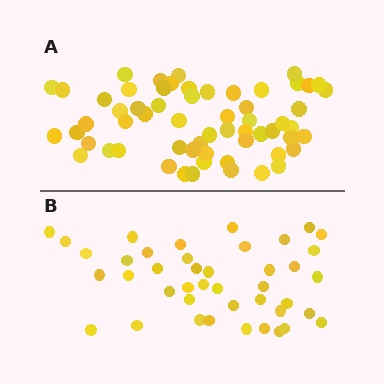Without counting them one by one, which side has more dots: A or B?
Region A (the top region) has more dots.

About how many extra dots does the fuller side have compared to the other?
Region A has approximately 20 more dots than region B.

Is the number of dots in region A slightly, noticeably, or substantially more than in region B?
Region A has noticeably more, but not dramatically so. The ratio is roughly 1.4 to 1.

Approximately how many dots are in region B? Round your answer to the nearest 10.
About 40 dots. (The exact count is 42, which rounds to 40.)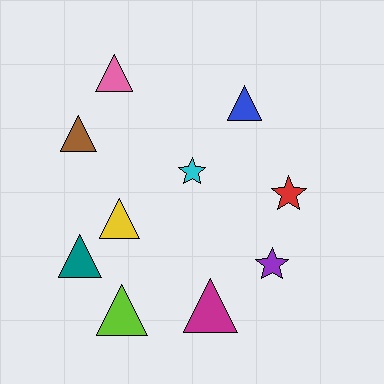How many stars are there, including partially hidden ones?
There are 3 stars.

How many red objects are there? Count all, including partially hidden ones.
There is 1 red object.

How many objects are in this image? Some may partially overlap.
There are 10 objects.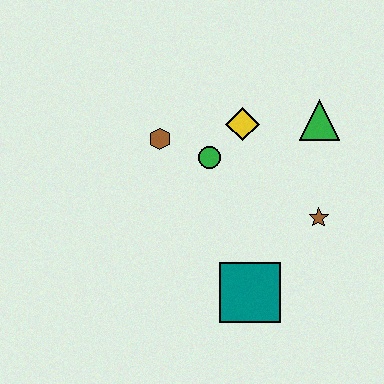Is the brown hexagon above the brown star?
Yes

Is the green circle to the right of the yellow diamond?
No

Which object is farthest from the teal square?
The green triangle is farthest from the teal square.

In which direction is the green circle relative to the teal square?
The green circle is above the teal square.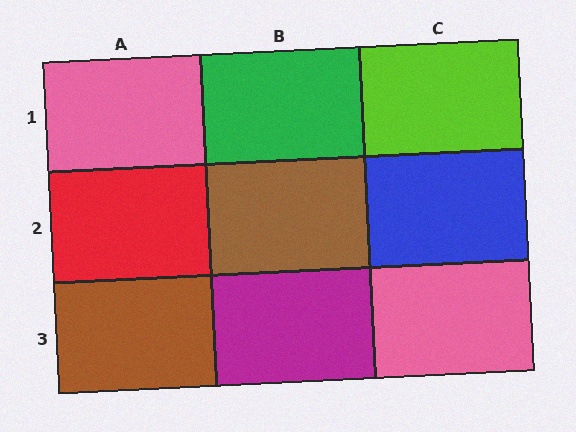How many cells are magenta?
1 cell is magenta.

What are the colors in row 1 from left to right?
Pink, green, lime.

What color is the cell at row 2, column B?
Brown.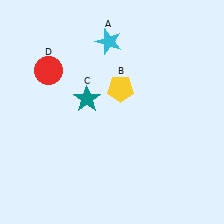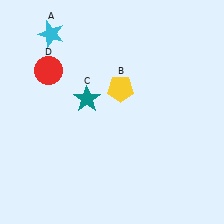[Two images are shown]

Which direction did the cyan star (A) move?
The cyan star (A) moved left.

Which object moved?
The cyan star (A) moved left.